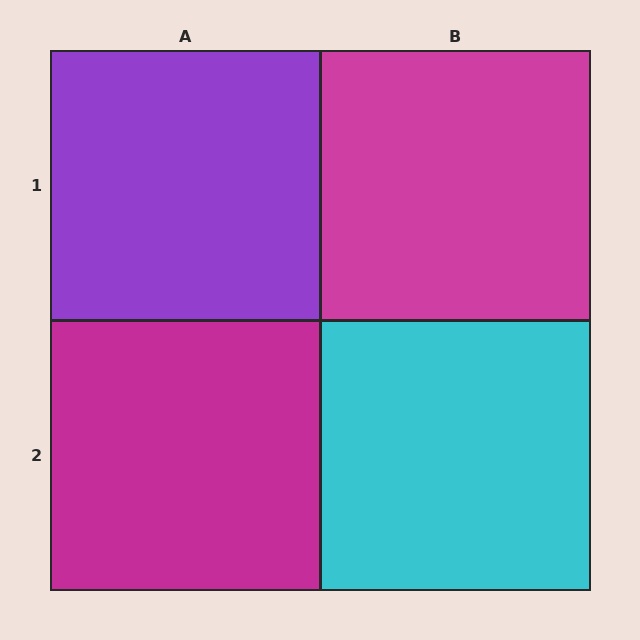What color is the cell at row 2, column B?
Cyan.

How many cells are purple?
1 cell is purple.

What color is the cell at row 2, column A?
Magenta.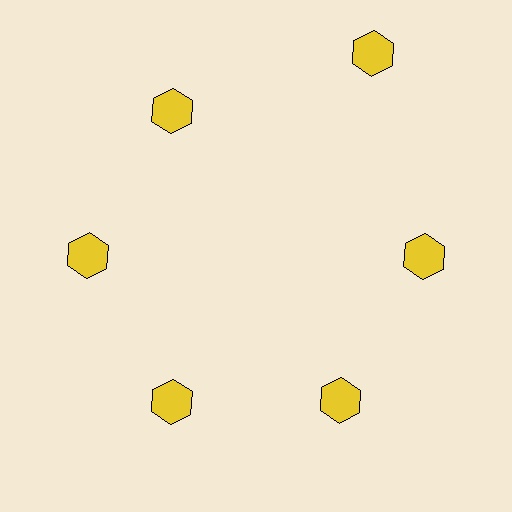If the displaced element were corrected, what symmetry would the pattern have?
It would have 6-fold rotational symmetry — the pattern would map onto itself every 60 degrees.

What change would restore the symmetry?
The symmetry would be restored by moving it inward, back onto the ring so that all 6 hexagons sit at equal angles and equal distance from the center.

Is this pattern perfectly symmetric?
No. The 6 yellow hexagons are arranged in a ring, but one element near the 1 o'clock position is pushed outward from the center, breaking the 6-fold rotational symmetry.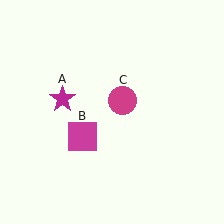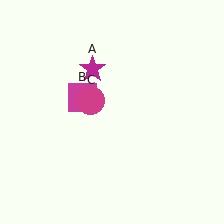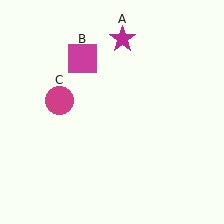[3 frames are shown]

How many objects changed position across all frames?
3 objects changed position: magenta star (object A), magenta square (object B), magenta circle (object C).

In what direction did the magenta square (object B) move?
The magenta square (object B) moved up.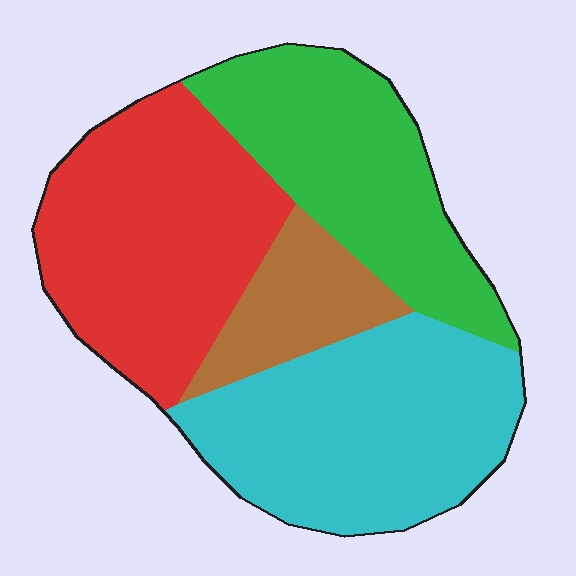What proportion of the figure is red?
Red covers 31% of the figure.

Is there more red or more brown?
Red.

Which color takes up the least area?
Brown, at roughly 10%.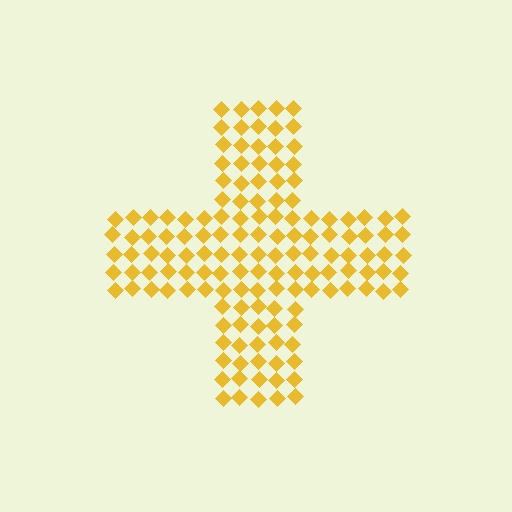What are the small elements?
The small elements are diamonds.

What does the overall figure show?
The overall figure shows a cross.